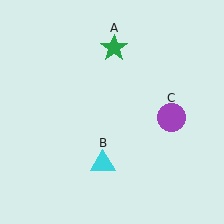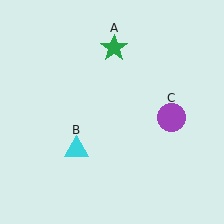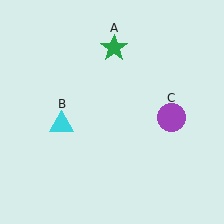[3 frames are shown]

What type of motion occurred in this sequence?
The cyan triangle (object B) rotated clockwise around the center of the scene.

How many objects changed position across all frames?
1 object changed position: cyan triangle (object B).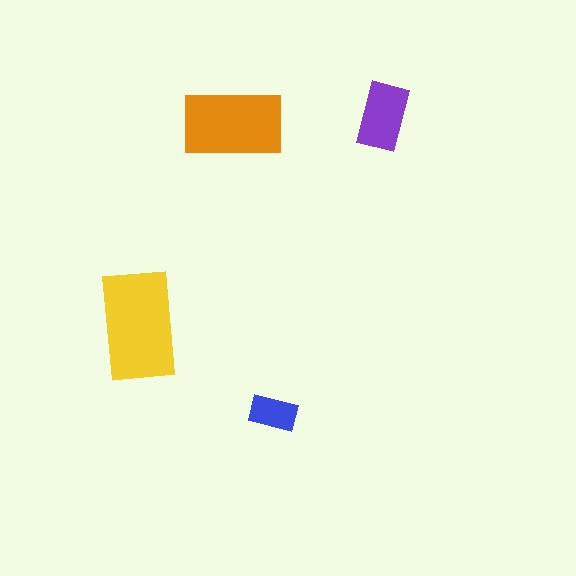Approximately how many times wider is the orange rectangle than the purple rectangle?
About 1.5 times wider.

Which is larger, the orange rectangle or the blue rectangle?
The orange one.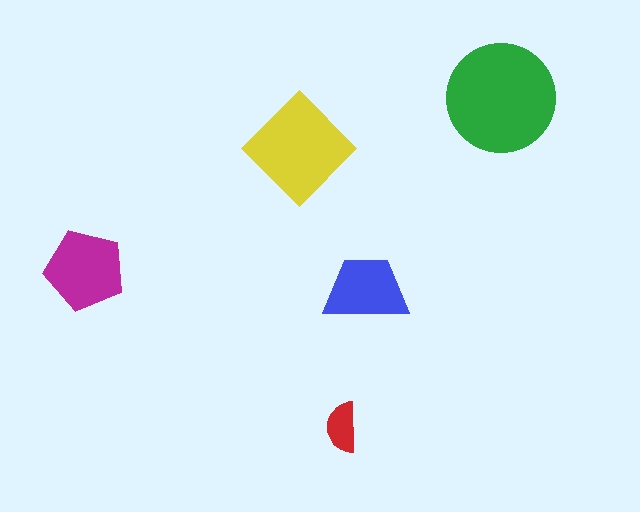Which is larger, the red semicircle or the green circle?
The green circle.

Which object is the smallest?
The red semicircle.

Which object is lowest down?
The red semicircle is bottommost.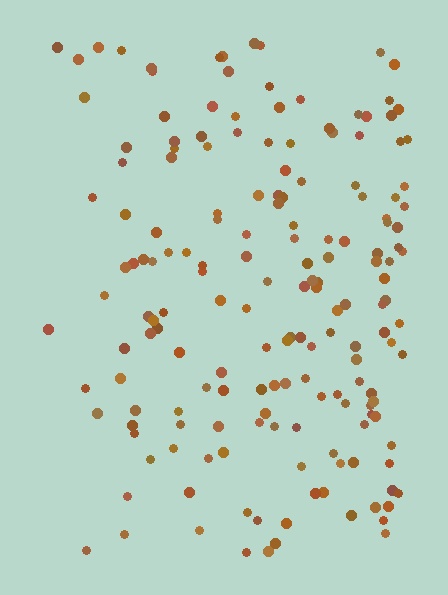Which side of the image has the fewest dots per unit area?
The left.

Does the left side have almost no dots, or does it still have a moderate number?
Still a moderate number, just noticeably fewer than the right.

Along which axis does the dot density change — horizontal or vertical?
Horizontal.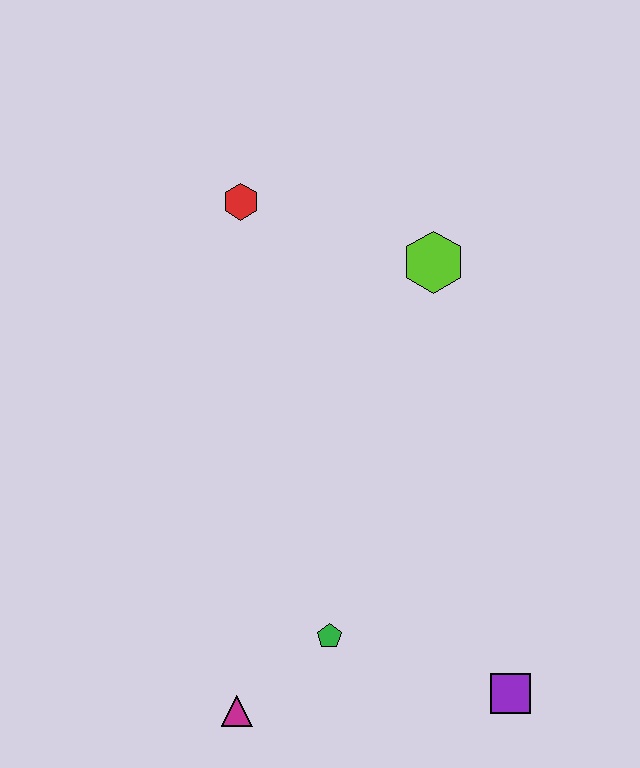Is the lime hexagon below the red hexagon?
Yes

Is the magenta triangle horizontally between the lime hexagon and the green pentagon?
No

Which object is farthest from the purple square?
The red hexagon is farthest from the purple square.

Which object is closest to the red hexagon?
The lime hexagon is closest to the red hexagon.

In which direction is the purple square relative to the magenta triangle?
The purple square is to the right of the magenta triangle.